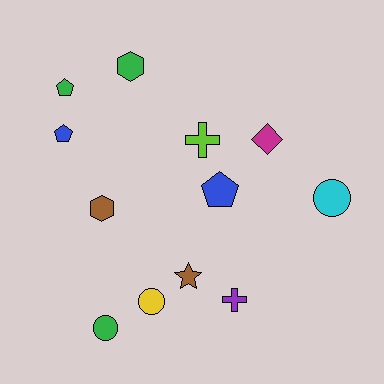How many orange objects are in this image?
There are no orange objects.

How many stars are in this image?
There is 1 star.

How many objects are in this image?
There are 12 objects.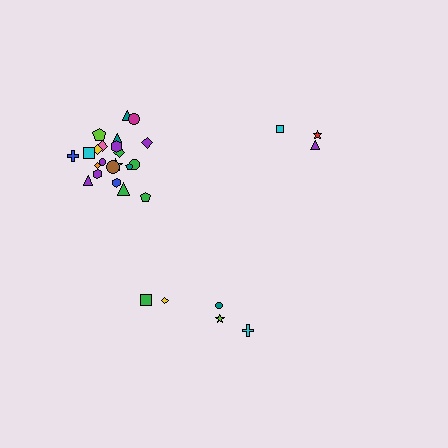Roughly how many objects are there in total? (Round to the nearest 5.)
Roughly 30 objects in total.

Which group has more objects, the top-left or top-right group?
The top-left group.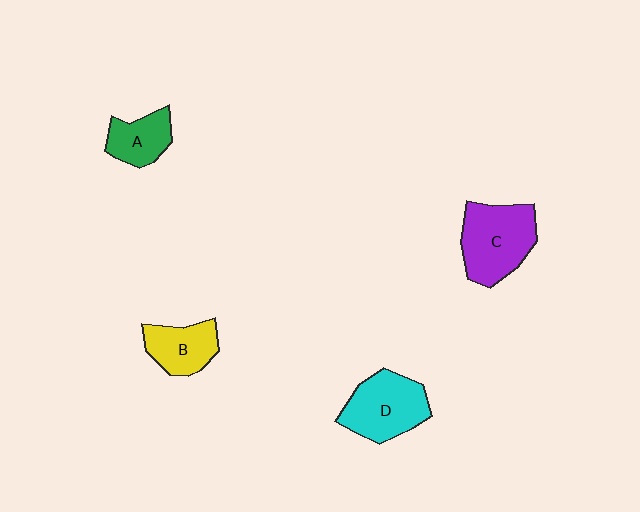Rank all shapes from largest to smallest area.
From largest to smallest: C (purple), D (cyan), B (yellow), A (green).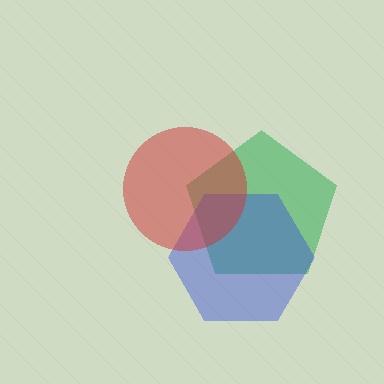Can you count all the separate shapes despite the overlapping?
Yes, there are 3 separate shapes.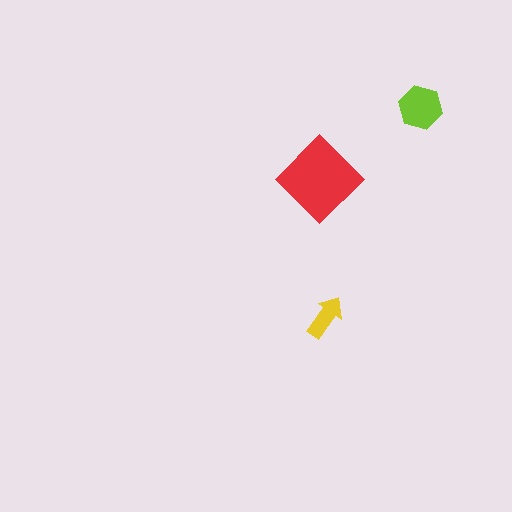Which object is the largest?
The red diamond.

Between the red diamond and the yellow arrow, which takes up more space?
The red diamond.